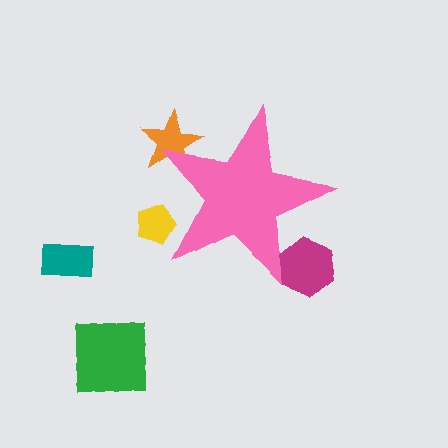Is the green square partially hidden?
No, the green square is fully visible.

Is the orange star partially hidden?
Yes, the orange star is partially hidden behind the pink star.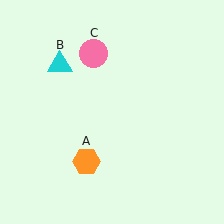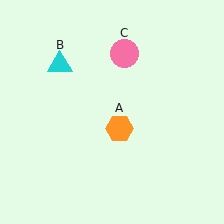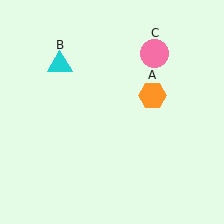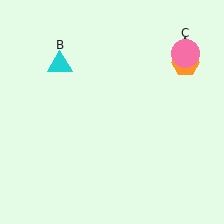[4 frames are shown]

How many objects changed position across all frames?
2 objects changed position: orange hexagon (object A), pink circle (object C).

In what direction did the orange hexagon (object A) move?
The orange hexagon (object A) moved up and to the right.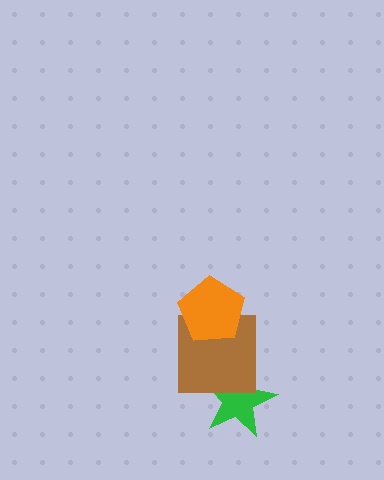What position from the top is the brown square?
The brown square is 2nd from the top.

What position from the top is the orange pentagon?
The orange pentagon is 1st from the top.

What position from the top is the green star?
The green star is 3rd from the top.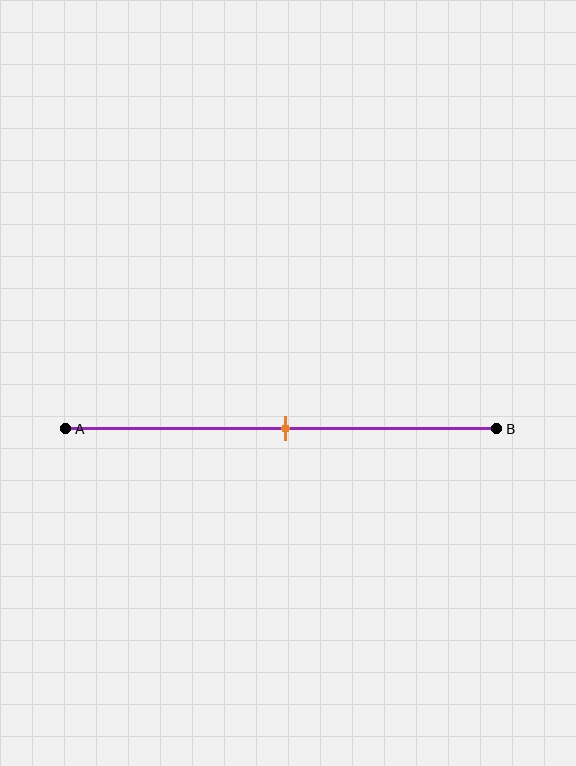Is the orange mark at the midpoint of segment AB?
Yes, the mark is approximately at the midpoint.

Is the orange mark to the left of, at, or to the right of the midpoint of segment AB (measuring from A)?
The orange mark is approximately at the midpoint of segment AB.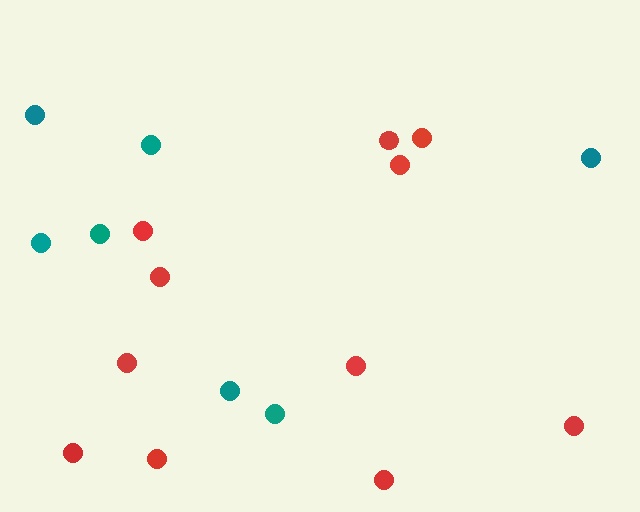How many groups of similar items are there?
There are 2 groups: one group of red circles (11) and one group of teal circles (7).